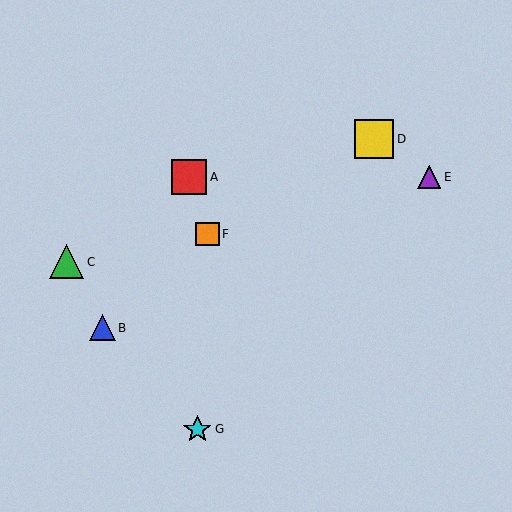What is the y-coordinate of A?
Object A is at y≈177.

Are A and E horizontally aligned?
Yes, both are at y≈177.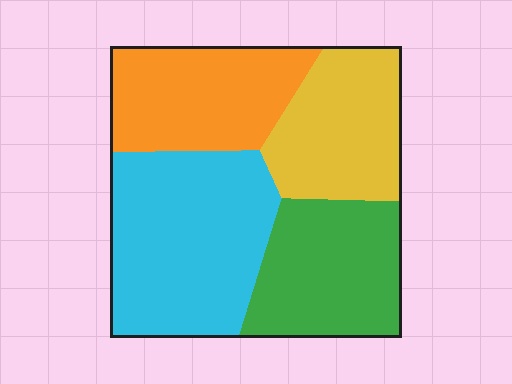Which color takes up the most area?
Cyan, at roughly 35%.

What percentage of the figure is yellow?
Yellow covers about 20% of the figure.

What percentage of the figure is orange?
Orange covers 22% of the figure.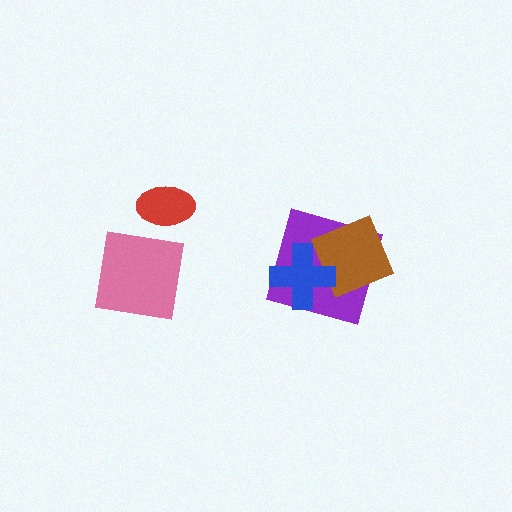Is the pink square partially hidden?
No, no other shape covers it.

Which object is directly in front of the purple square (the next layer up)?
The brown square is directly in front of the purple square.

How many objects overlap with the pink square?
0 objects overlap with the pink square.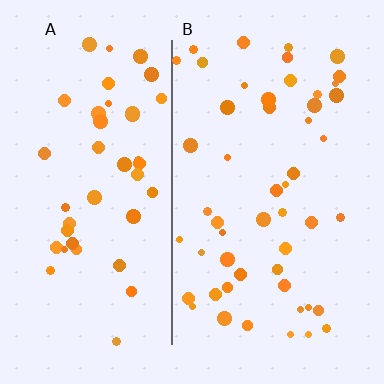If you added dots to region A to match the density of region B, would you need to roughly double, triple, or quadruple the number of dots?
Approximately double.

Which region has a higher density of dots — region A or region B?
B (the right).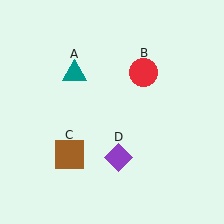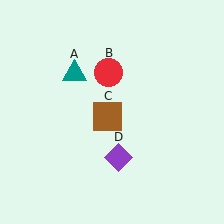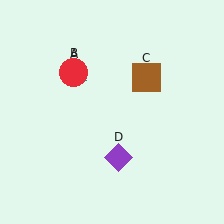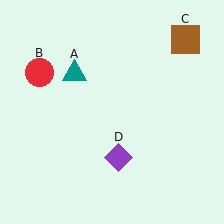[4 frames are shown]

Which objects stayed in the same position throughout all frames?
Teal triangle (object A) and purple diamond (object D) remained stationary.